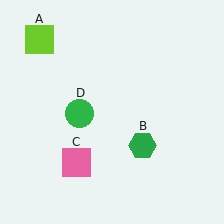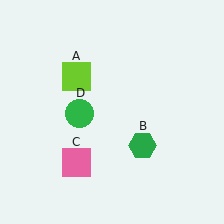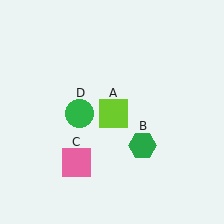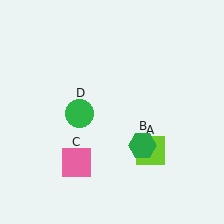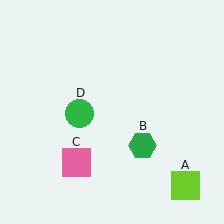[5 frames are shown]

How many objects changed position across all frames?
1 object changed position: lime square (object A).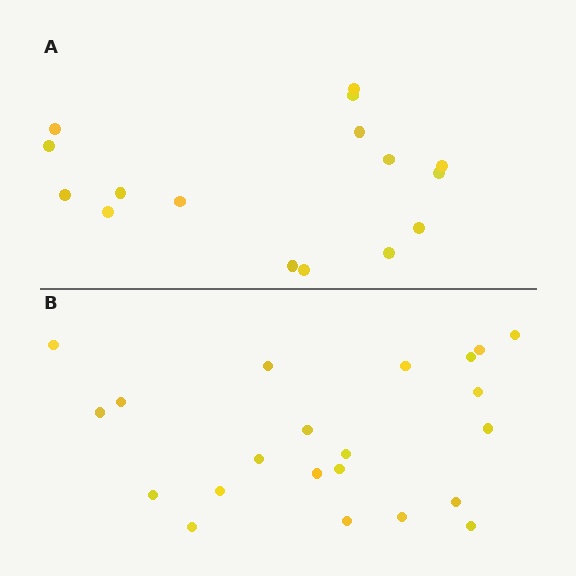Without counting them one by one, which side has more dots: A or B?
Region B (the bottom region) has more dots.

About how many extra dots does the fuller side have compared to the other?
Region B has about 6 more dots than region A.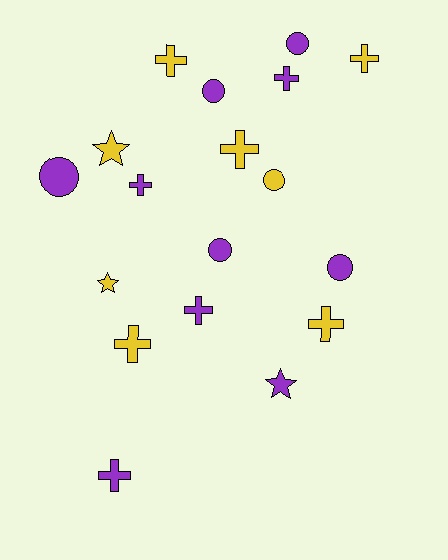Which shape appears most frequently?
Cross, with 9 objects.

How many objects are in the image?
There are 18 objects.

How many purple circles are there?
There are 5 purple circles.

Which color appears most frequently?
Purple, with 10 objects.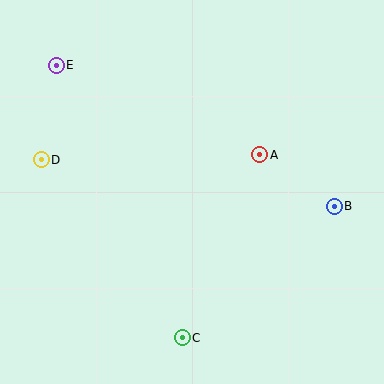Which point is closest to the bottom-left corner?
Point C is closest to the bottom-left corner.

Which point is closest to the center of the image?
Point A at (260, 155) is closest to the center.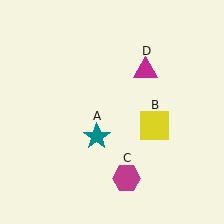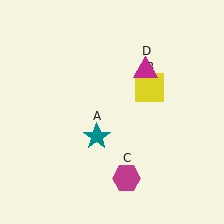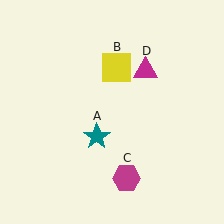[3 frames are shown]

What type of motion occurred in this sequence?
The yellow square (object B) rotated counterclockwise around the center of the scene.